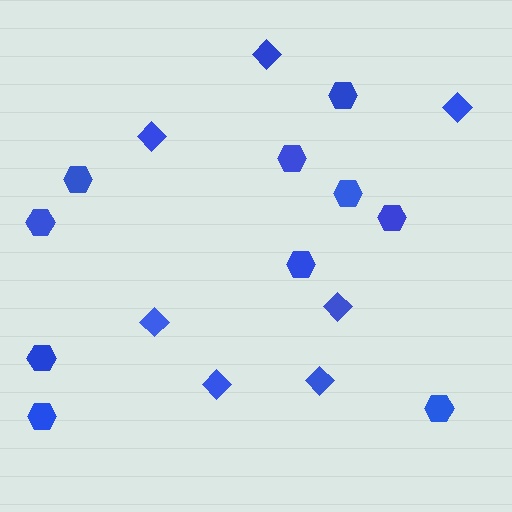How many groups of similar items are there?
There are 2 groups: one group of hexagons (10) and one group of diamonds (7).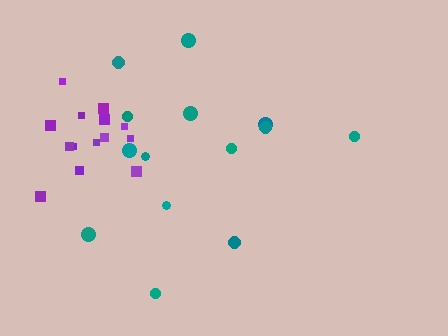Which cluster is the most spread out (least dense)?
Teal.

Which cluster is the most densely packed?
Purple.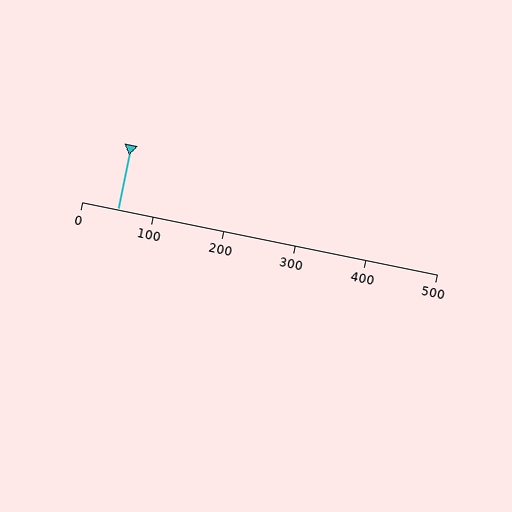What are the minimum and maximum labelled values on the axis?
The axis runs from 0 to 500.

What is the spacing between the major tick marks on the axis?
The major ticks are spaced 100 apart.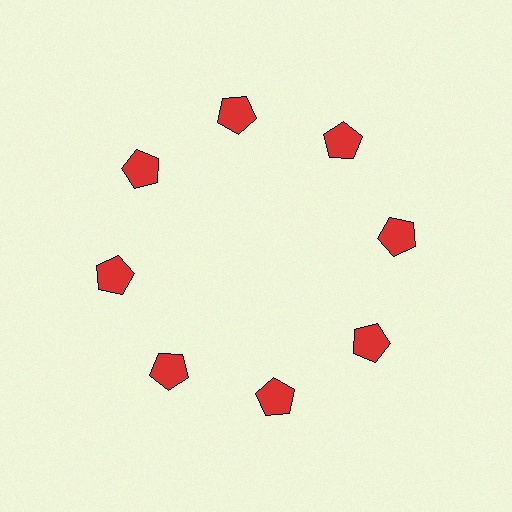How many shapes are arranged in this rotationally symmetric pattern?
There are 8 shapes, arranged in 8 groups of 1.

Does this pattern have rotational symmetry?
Yes, this pattern has 8-fold rotational symmetry. It looks the same after rotating 45 degrees around the center.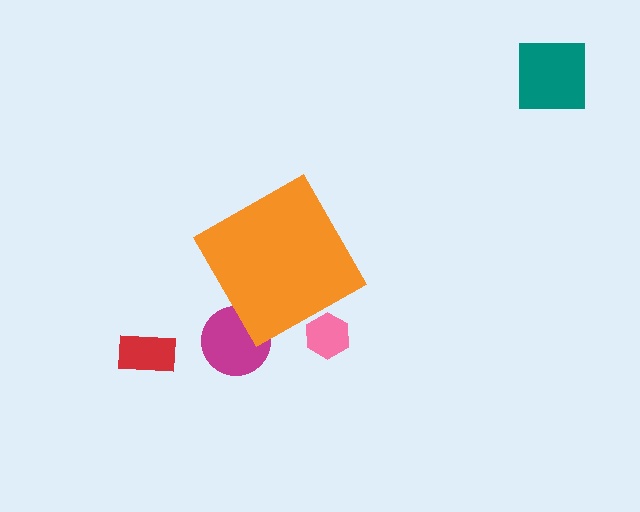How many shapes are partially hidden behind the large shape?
2 shapes are partially hidden.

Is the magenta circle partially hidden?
Yes, the magenta circle is partially hidden behind the orange diamond.